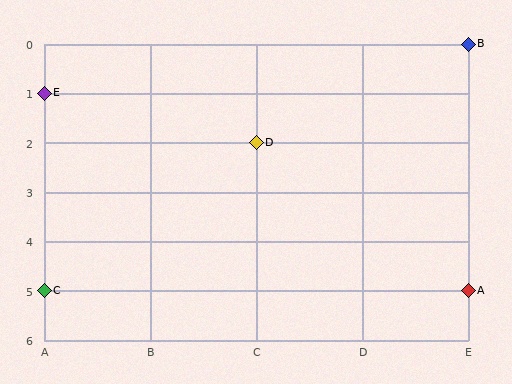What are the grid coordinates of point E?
Point E is at grid coordinates (A, 1).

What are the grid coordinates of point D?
Point D is at grid coordinates (C, 2).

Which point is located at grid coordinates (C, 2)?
Point D is at (C, 2).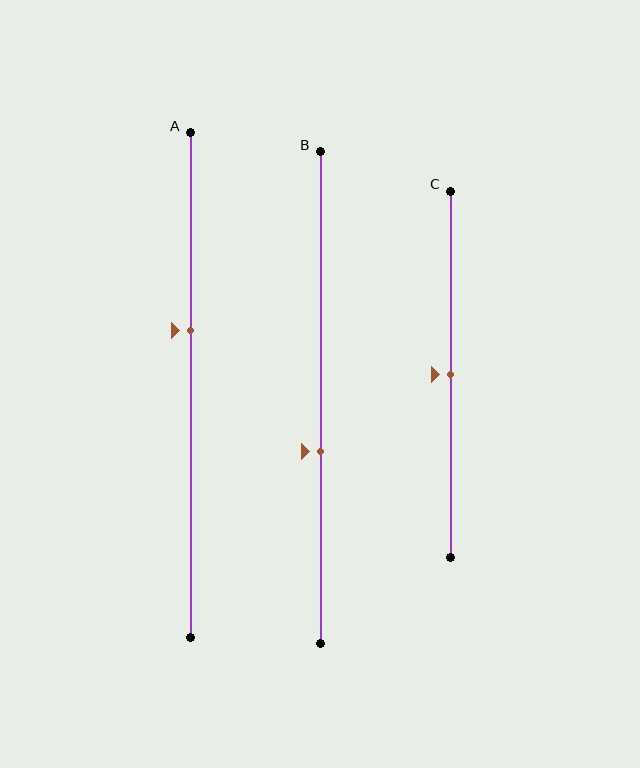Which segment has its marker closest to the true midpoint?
Segment C has its marker closest to the true midpoint.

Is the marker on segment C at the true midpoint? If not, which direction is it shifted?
Yes, the marker on segment C is at the true midpoint.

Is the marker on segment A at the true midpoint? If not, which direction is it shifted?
No, the marker on segment A is shifted upward by about 11% of the segment length.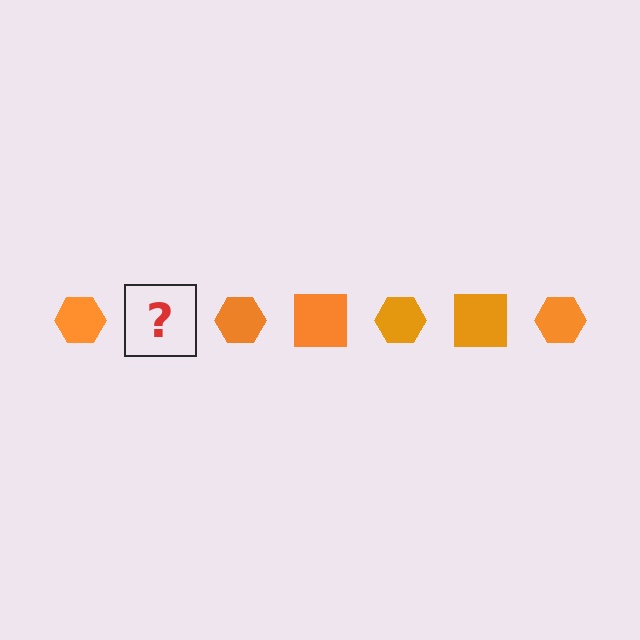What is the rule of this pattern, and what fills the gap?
The rule is that the pattern cycles through hexagon, square shapes in orange. The gap should be filled with an orange square.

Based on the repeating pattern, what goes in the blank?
The blank should be an orange square.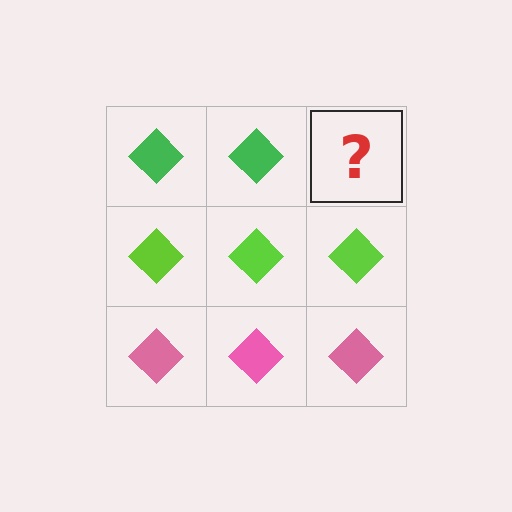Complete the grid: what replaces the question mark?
The question mark should be replaced with a green diamond.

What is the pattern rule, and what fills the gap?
The rule is that each row has a consistent color. The gap should be filled with a green diamond.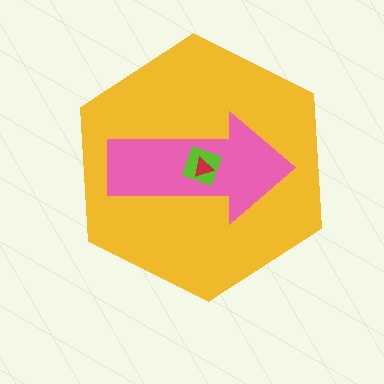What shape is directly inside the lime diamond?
The red triangle.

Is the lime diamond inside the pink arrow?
Yes.